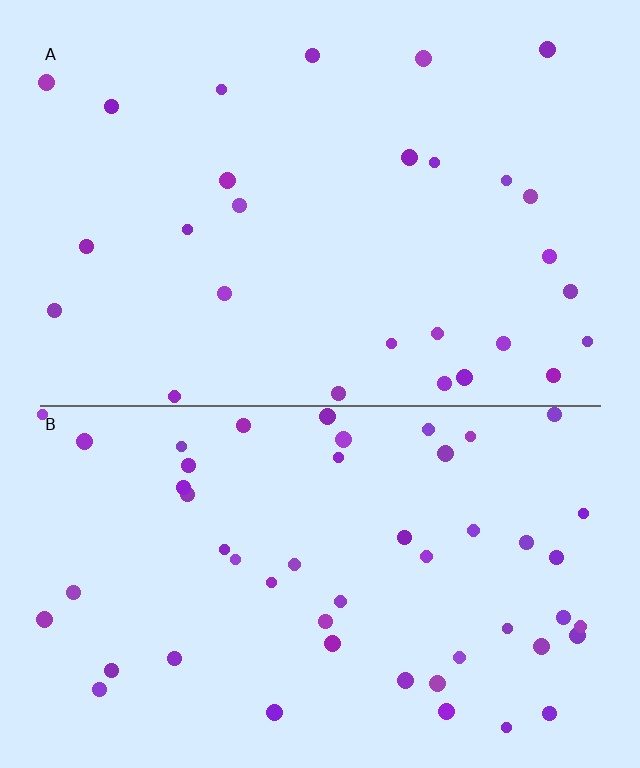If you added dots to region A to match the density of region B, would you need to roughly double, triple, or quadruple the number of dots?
Approximately double.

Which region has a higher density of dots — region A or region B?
B (the bottom).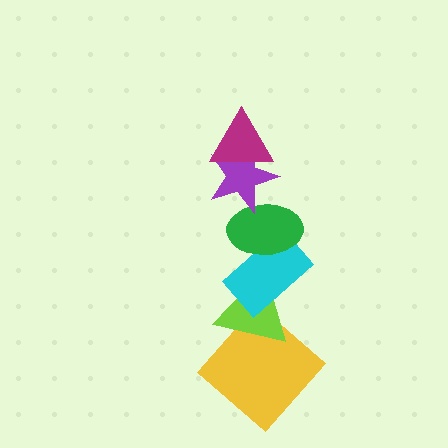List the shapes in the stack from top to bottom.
From top to bottom: the magenta triangle, the purple star, the green ellipse, the cyan rectangle, the lime triangle, the yellow diamond.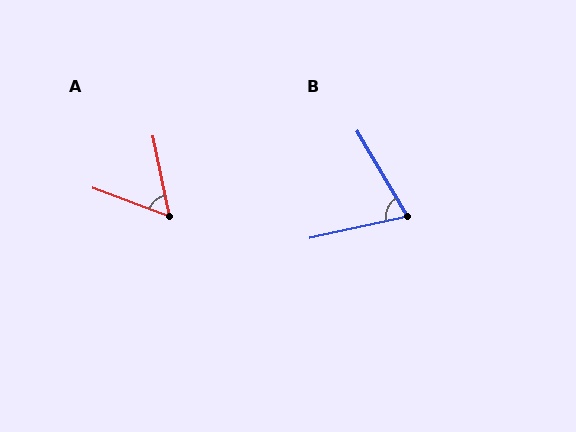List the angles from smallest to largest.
A (58°), B (71°).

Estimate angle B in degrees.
Approximately 71 degrees.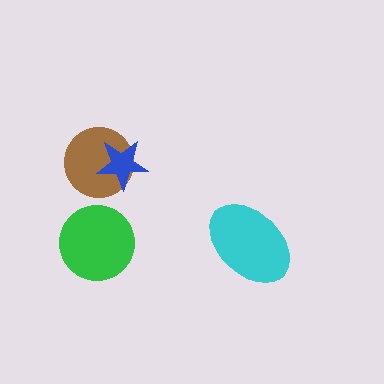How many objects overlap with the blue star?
1 object overlaps with the blue star.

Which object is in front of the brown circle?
The blue star is in front of the brown circle.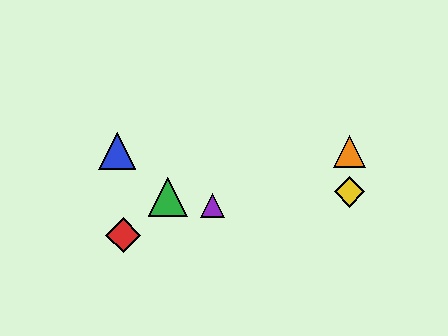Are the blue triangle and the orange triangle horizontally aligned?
Yes, both are at y≈151.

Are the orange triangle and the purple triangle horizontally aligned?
No, the orange triangle is at y≈151 and the purple triangle is at y≈206.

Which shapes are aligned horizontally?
The blue triangle, the orange triangle are aligned horizontally.